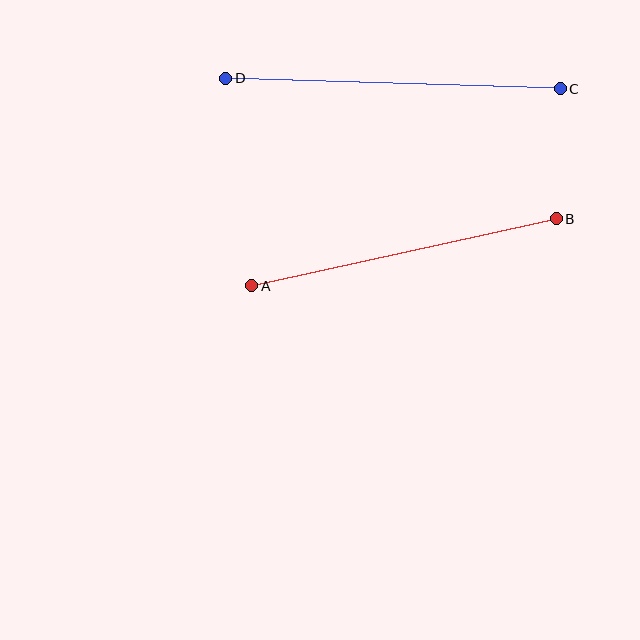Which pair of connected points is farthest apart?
Points C and D are farthest apart.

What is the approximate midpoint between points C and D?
The midpoint is at approximately (393, 83) pixels.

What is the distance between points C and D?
The distance is approximately 335 pixels.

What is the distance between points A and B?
The distance is approximately 312 pixels.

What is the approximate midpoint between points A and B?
The midpoint is at approximately (404, 252) pixels.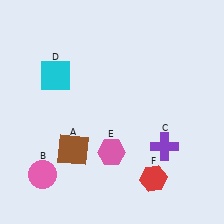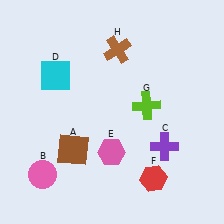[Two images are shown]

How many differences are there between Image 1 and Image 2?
There are 2 differences between the two images.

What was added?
A lime cross (G), a brown cross (H) were added in Image 2.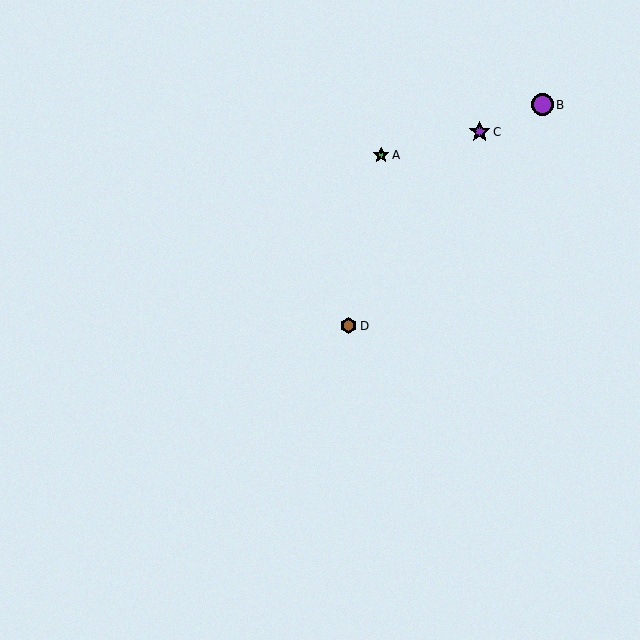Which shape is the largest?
The purple circle (labeled B) is the largest.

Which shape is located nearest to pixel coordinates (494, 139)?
The purple star (labeled C) at (480, 132) is nearest to that location.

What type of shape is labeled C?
Shape C is a purple star.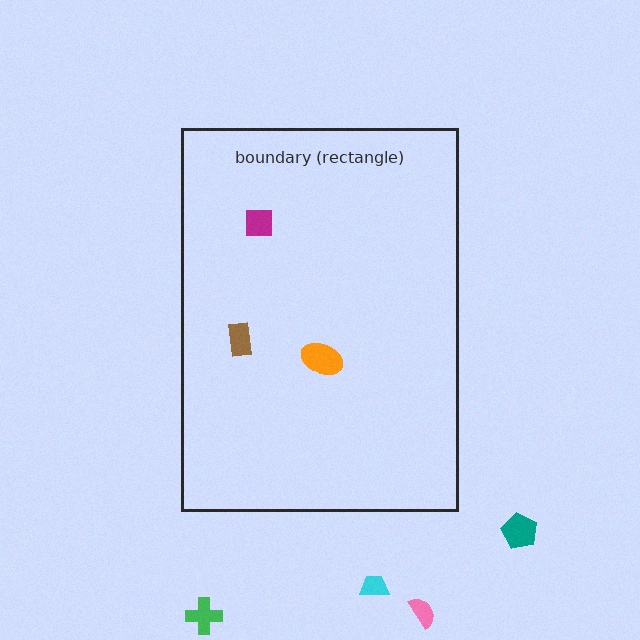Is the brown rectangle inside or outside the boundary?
Inside.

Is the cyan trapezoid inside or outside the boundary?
Outside.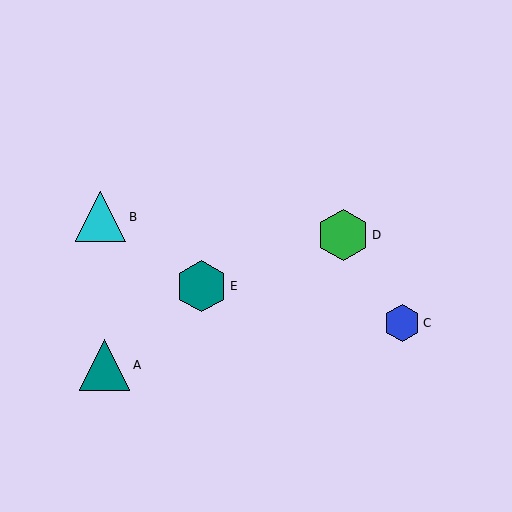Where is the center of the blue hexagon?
The center of the blue hexagon is at (402, 323).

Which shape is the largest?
The green hexagon (labeled D) is the largest.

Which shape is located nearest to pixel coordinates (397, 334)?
The blue hexagon (labeled C) at (402, 323) is nearest to that location.